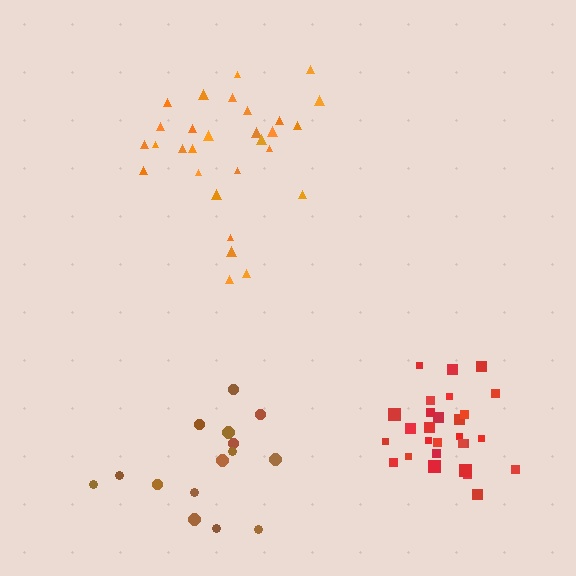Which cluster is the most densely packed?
Red.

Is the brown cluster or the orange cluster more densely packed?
Orange.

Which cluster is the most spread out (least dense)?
Brown.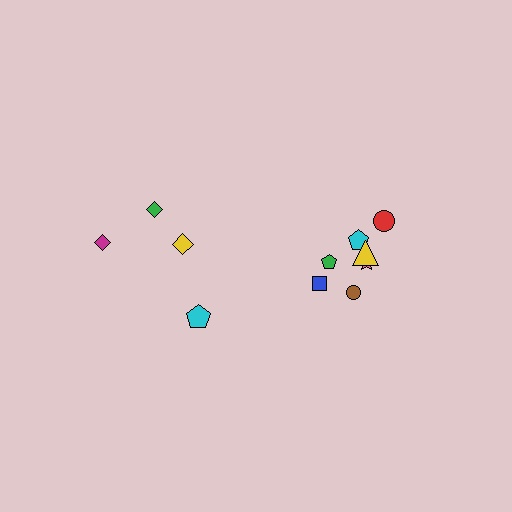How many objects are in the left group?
There are 4 objects.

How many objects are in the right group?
There are 7 objects.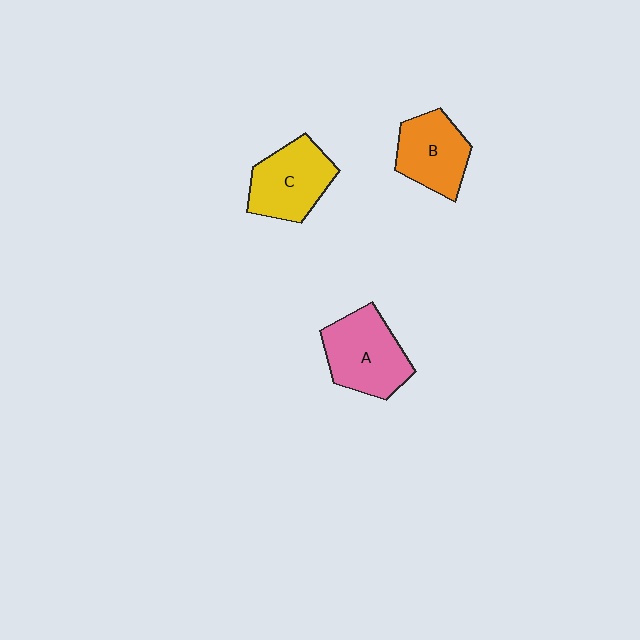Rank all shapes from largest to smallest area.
From largest to smallest: A (pink), C (yellow), B (orange).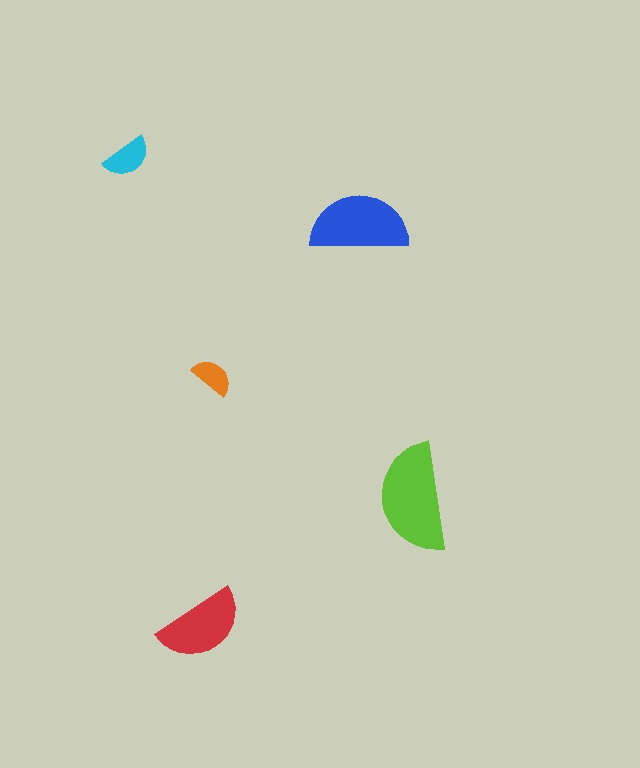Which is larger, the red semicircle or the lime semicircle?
The lime one.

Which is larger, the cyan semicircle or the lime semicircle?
The lime one.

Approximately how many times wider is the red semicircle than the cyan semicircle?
About 2 times wider.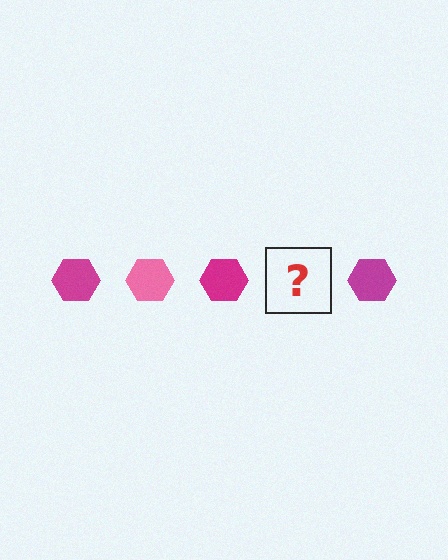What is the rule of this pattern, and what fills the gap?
The rule is that the pattern cycles through magenta, pink hexagons. The gap should be filled with a pink hexagon.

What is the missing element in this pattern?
The missing element is a pink hexagon.